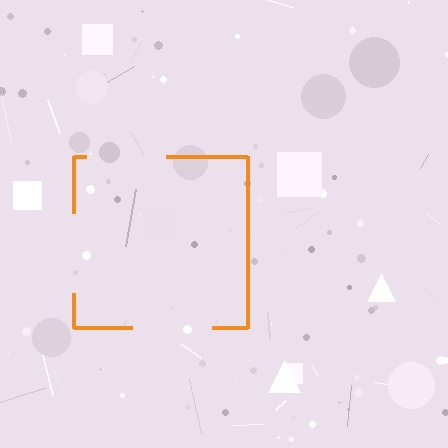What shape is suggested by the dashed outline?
The dashed outline suggests a square.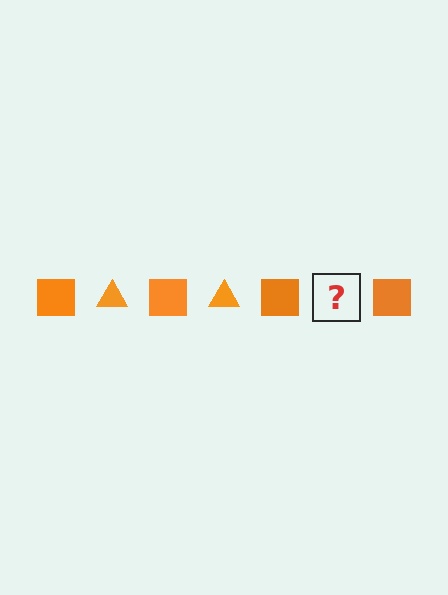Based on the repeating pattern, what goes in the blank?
The blank should be an orange triangle.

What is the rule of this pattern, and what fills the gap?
The rule is that the pattern cycles through square, triangle shapes in orange. The gap should be filled with an orange triangle.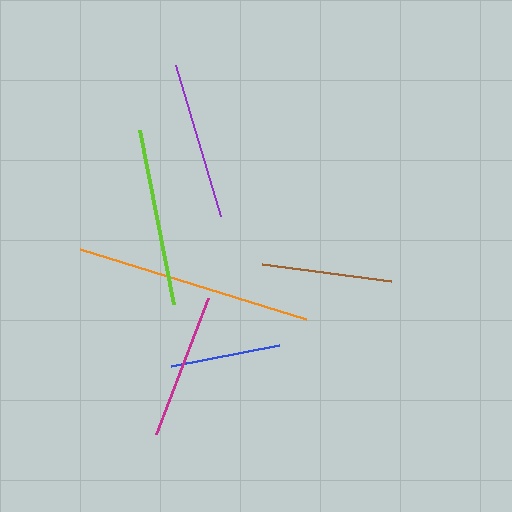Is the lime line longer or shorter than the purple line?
The lime line is longer than the purple line.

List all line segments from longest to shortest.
From longest to shortest: orange, lime, purple, magenta, brown, blue.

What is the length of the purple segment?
The purple segment is approximately 157 pixels long.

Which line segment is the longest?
The orange line is the longest at approximately 237 pixels.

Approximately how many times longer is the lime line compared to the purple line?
The lime line is approximately 1.1 times the length of the purple line.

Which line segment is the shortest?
The blue line is the shortest at approximately 110 pixels.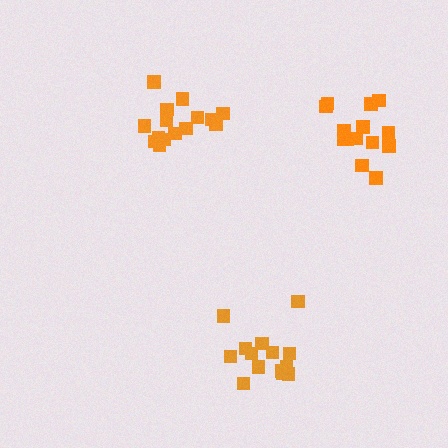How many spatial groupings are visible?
There are 3 spatial groupings.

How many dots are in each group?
Group 1: 14 dots, Group 2: 15 dots, Group 3: 14 dots (43 total).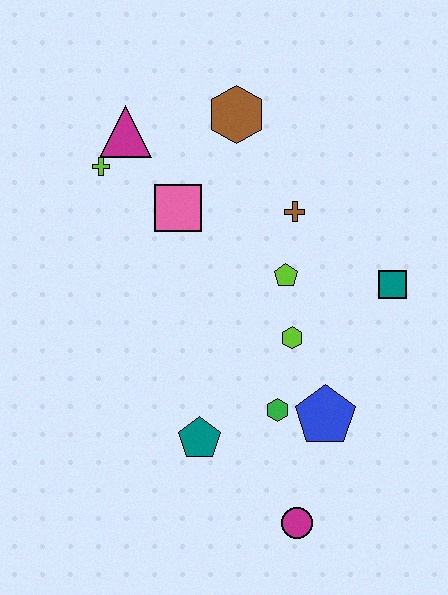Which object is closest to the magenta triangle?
The lime cross is closest to the magenta triangle.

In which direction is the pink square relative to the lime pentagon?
The pink square is to the left of the lime pentagon.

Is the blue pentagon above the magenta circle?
Yes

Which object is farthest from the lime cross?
The magenta circle is farthest from the lime cross.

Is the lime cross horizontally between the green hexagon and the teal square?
No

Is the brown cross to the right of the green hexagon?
Yes